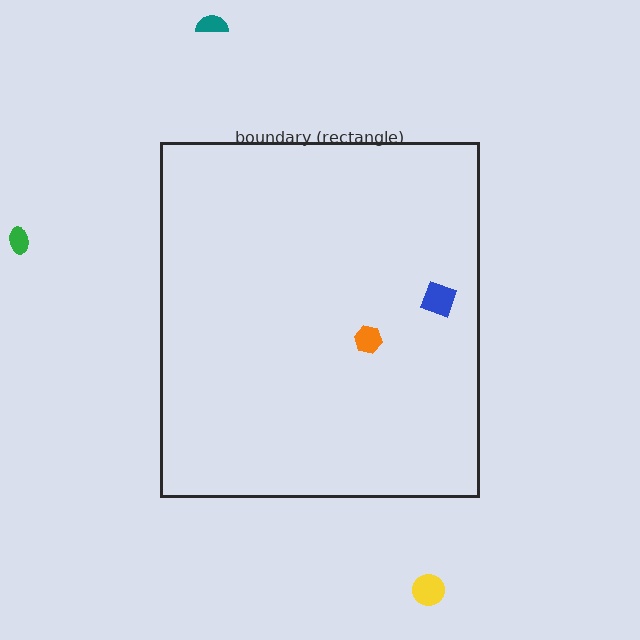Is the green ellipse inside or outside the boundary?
Outside.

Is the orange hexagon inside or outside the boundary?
Inside.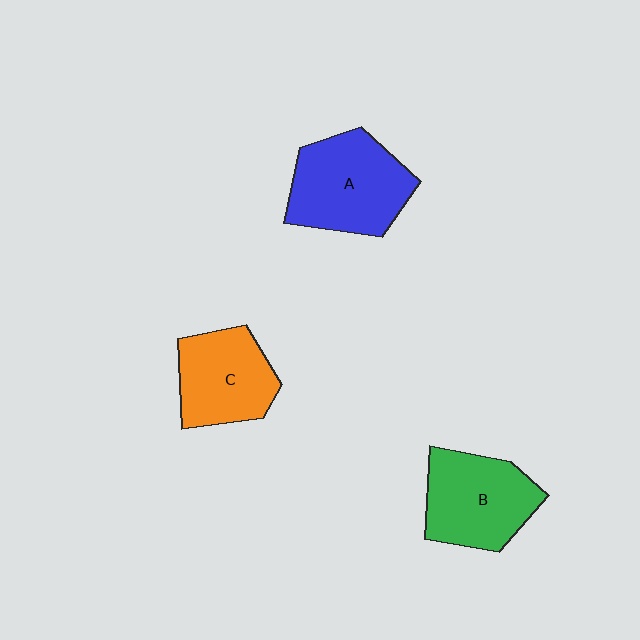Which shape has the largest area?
Shape A (blue).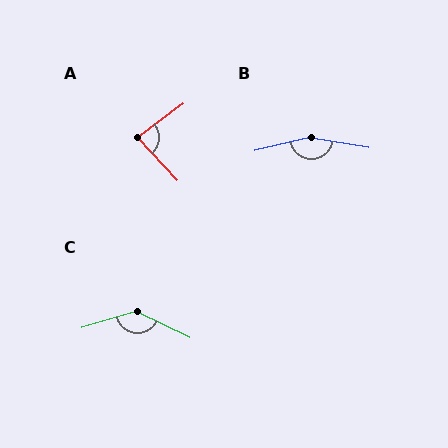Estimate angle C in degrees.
Approximately 137 degrees.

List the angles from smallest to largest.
A (84°), C (137°), B (157°).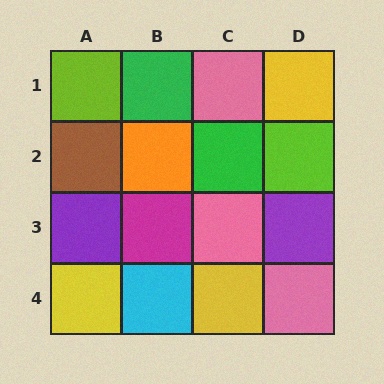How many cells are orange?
1 cell is orange.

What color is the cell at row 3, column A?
Purple.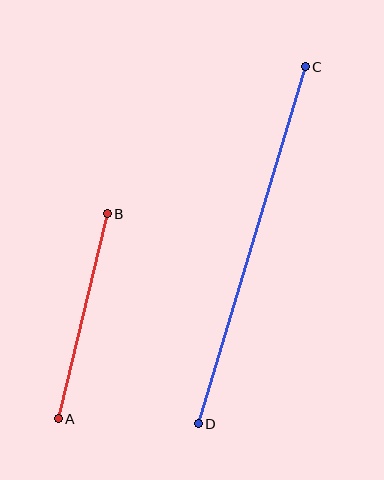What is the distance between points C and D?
The distance is approximately 373 pixels.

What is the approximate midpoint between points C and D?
The midpoint is at approximately (252, 245) pixels.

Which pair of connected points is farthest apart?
Points C and D are farthest apart.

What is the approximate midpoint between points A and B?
The midpoint is at approximately (83, 316) pixels.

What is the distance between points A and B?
The distance is approximately 211 pixels.